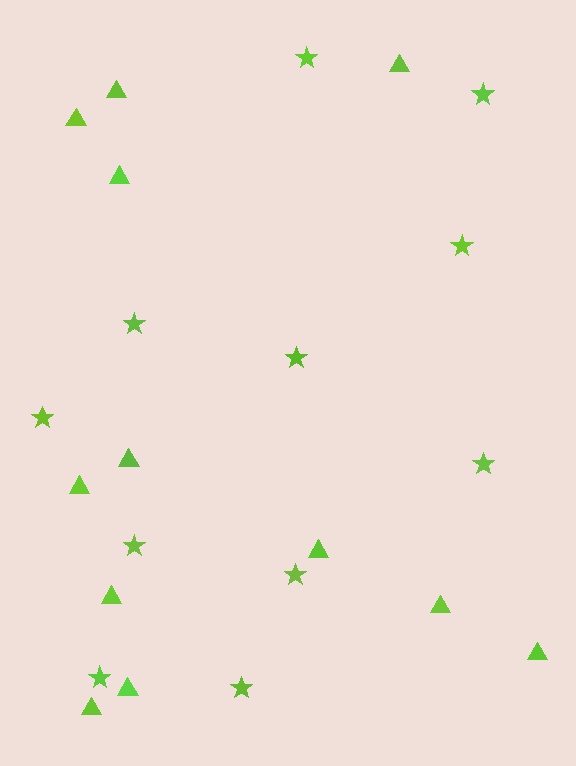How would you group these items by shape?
There are 2 groups: one group of stars (11) and one group of triangles (12).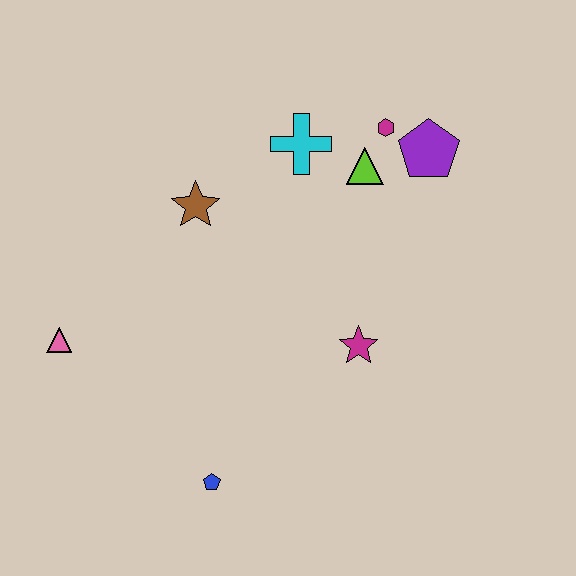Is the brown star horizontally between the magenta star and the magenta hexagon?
No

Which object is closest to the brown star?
The cyan cross is closest to the brown star.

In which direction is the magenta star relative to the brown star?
The magenta star is to the right of the brown star.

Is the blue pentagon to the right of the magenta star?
No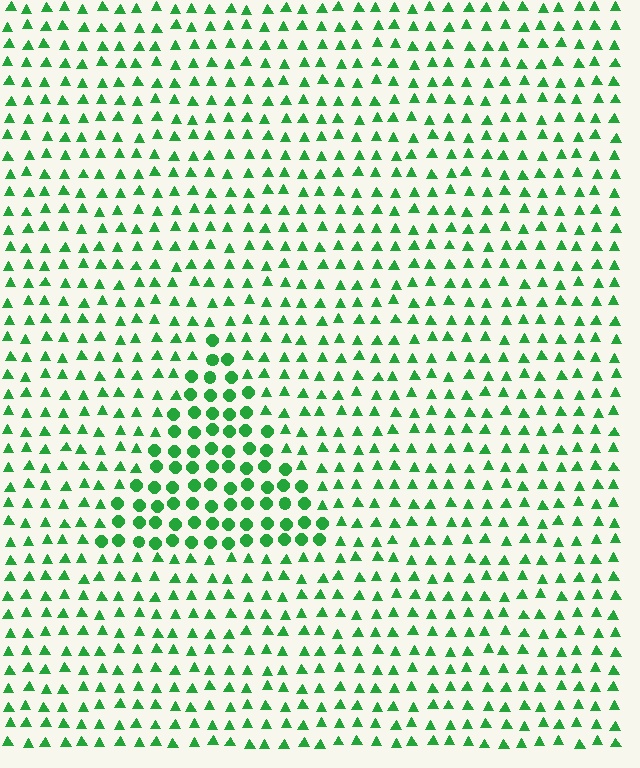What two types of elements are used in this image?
The image uses circles inside the triangle region and triangles outside it.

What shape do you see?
I see a triangle.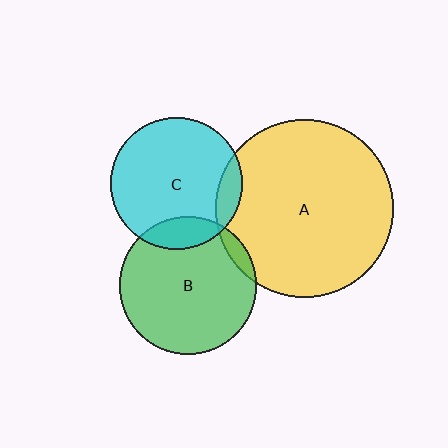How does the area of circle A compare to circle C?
Approximately 1.8 times.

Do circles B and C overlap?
Yes.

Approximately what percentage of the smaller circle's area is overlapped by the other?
Approximately 15%.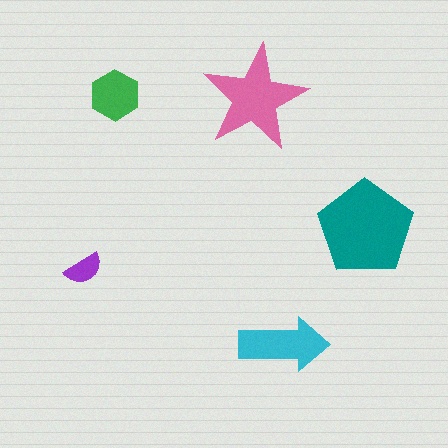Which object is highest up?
The green hexagon is topmost.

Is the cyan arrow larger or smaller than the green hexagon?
Larger.